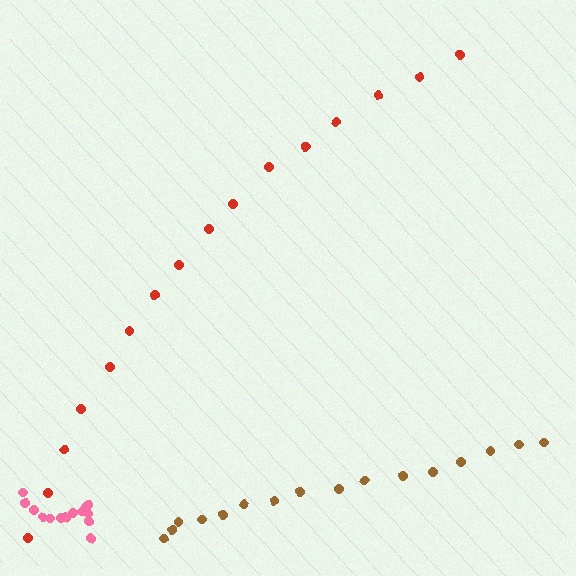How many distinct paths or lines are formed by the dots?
There are 3 distinct paths.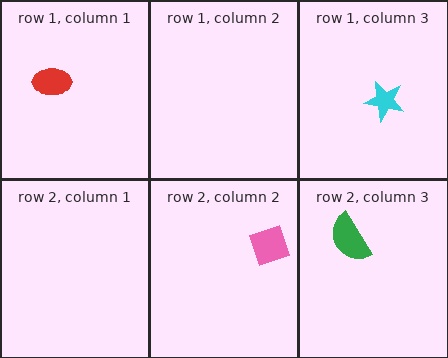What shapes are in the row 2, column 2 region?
The pink diamond.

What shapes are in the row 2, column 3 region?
The green semicircle.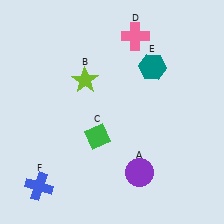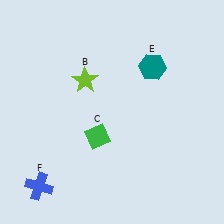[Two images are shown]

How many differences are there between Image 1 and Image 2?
There are 2 differences between the two images.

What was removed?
The pink cross (D), the purple circle (A) were removed in Image 2.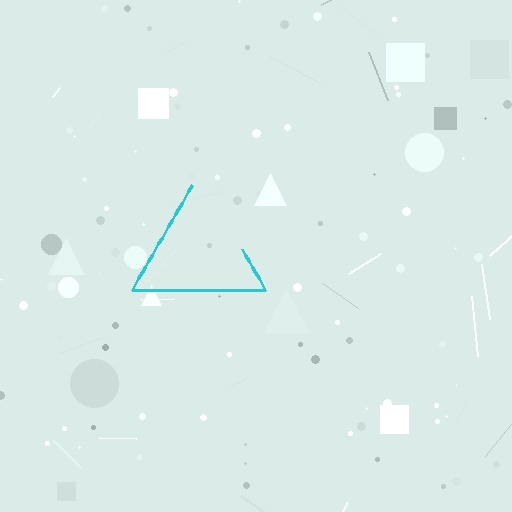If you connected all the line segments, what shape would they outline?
They would outline a triangle.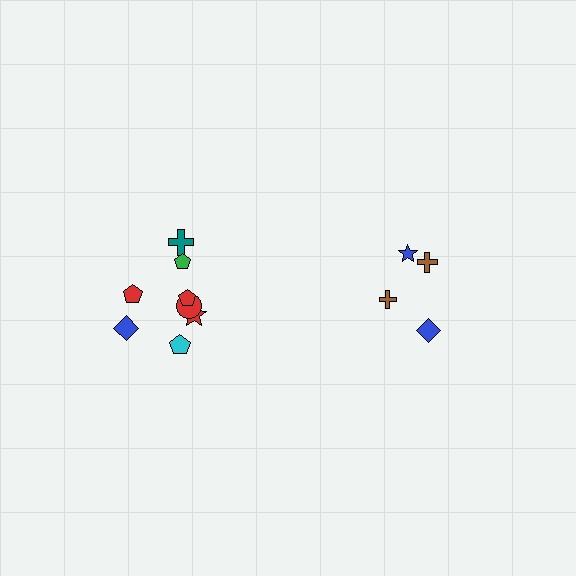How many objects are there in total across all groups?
There are 12 objects.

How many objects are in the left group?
There are 8 objects.